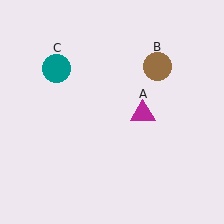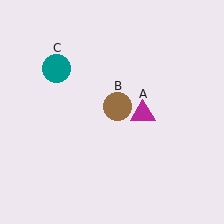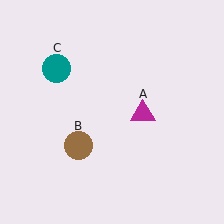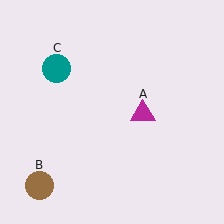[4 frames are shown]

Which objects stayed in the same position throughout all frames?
Magenta triangle (object A) and teal circle (object C) remained stationary.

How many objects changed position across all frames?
1 object changed position: brown circle (object B).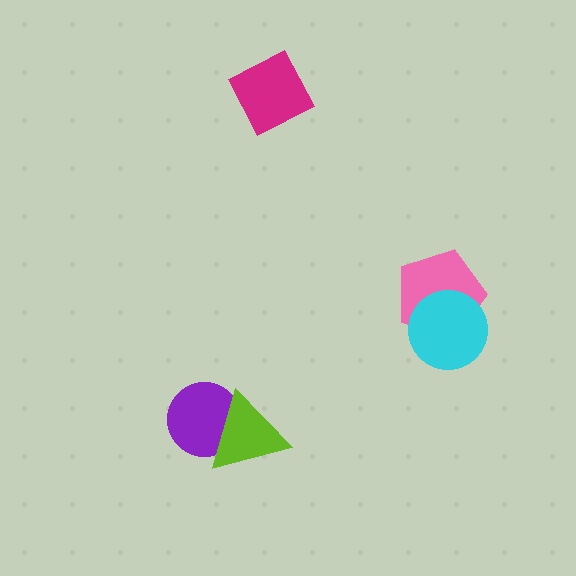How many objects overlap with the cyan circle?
1 object overlaps with the cyan circle.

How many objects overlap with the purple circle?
1 object overlaps with the purple circle.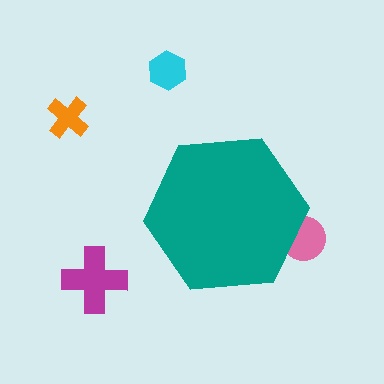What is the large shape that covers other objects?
A teal hexagon.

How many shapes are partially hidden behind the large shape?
1 shape is partially hidden.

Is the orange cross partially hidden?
No, the orange cross is fully visible.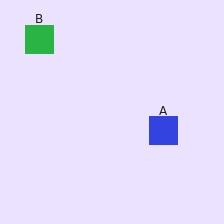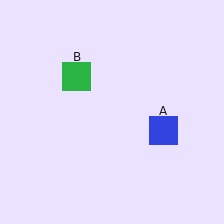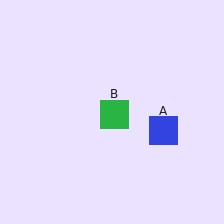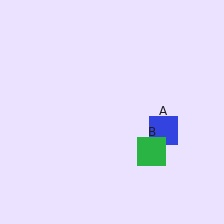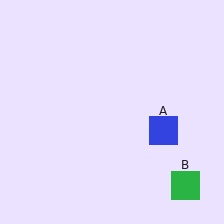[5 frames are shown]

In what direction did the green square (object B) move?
The green square (object B) moved down and to the right.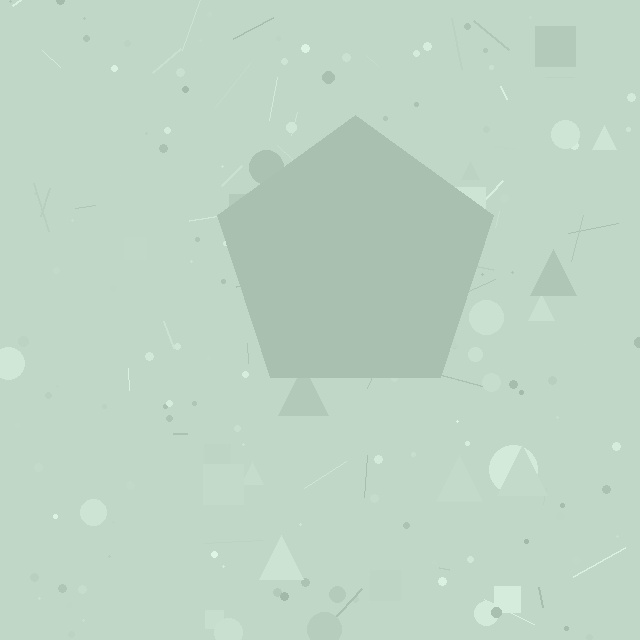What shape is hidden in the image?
A pentagon is hidden in the image.